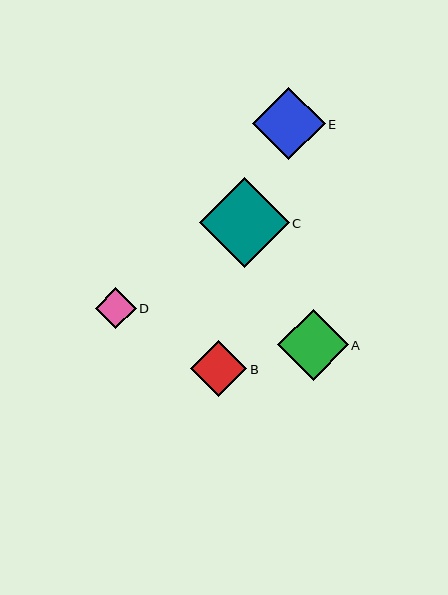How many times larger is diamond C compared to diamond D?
Diamond C is approximately 2.2 times the size of diamond D.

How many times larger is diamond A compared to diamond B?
Diamond A is approximately 1.3 times the size of diamond B.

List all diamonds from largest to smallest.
From largest to smallest: C, E, A, B, D.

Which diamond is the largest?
Diamond C is the largest with a size of approximately 89 pixels.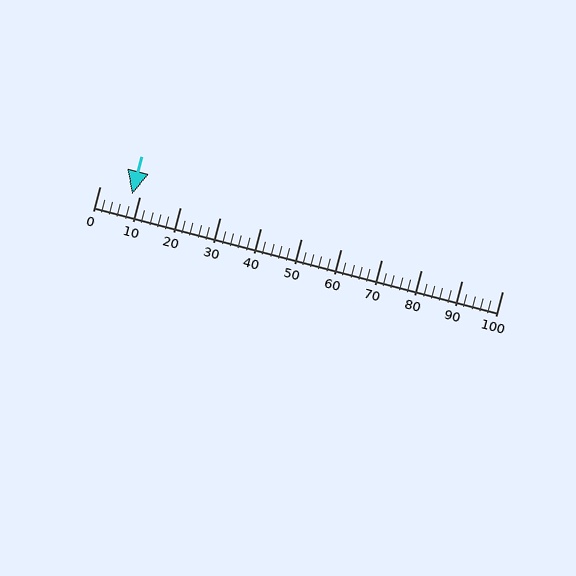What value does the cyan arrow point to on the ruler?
The cyan arrow points to approximately 8.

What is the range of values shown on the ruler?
The ruler shows values from 0 to 100.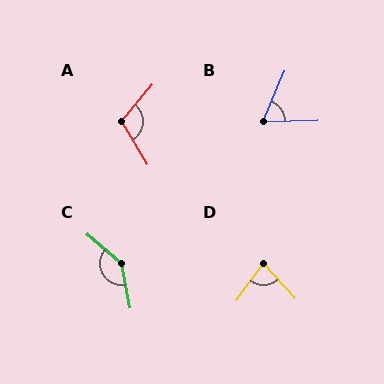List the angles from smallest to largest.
B (64°), D (78°), A (108°), C (142°).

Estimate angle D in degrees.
Approximately 78 degrees.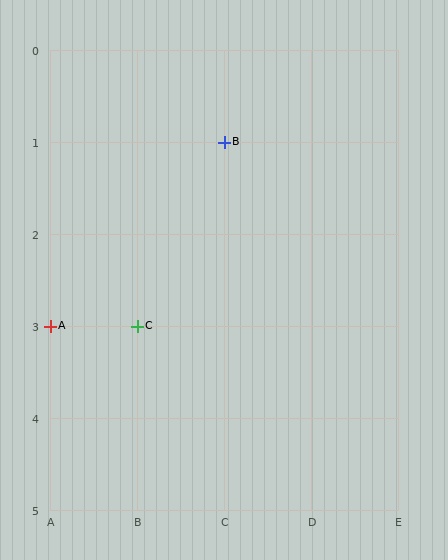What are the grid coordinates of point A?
Point A is at grid coordinates (A, 3).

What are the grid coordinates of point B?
Point B is at grid coordinates (C, 1).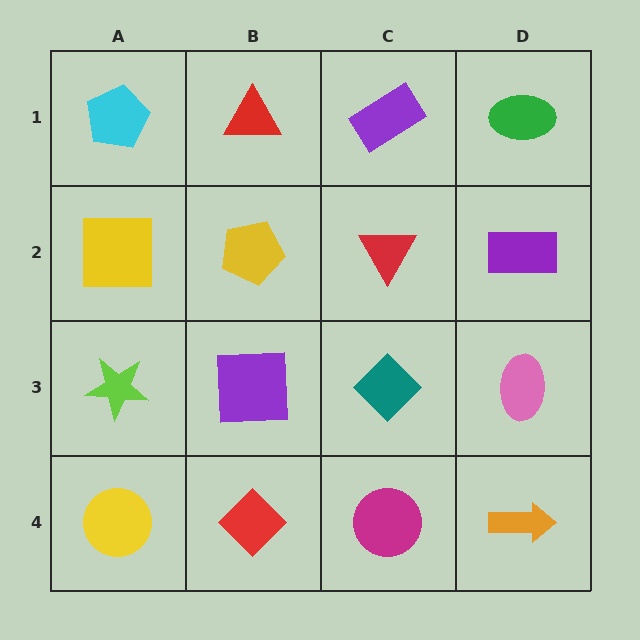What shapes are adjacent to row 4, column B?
A purple square (row 3, column B), a yellow circle (row 4, column A), a magenta circle (row 4, column C).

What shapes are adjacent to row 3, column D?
A purple rectangle (row 2, column D), an orange arrow (row 4, column D), a teal diamond (row 3, column C).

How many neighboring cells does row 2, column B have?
4.